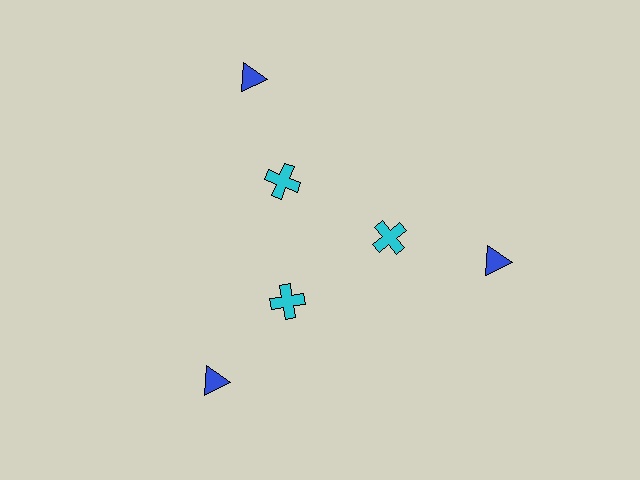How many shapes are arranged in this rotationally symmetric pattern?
There are 6 shapes, arranged in 3 groups of 2.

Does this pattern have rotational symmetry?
Yes, this pattern has 3-fold rotational symmetry. It looks the same after rotating 120 degrees around the center.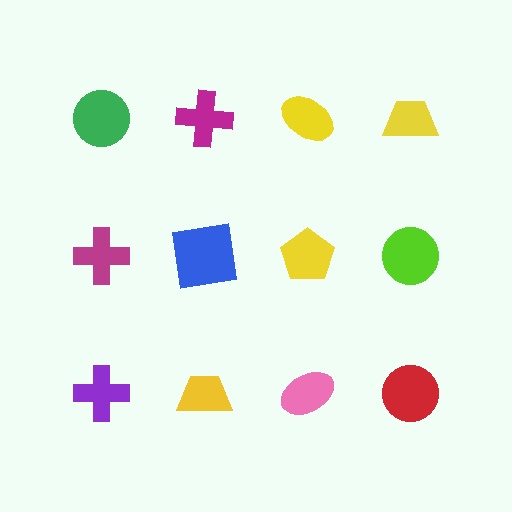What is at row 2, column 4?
A lime circle.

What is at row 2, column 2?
A blue square.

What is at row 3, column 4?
A red circle.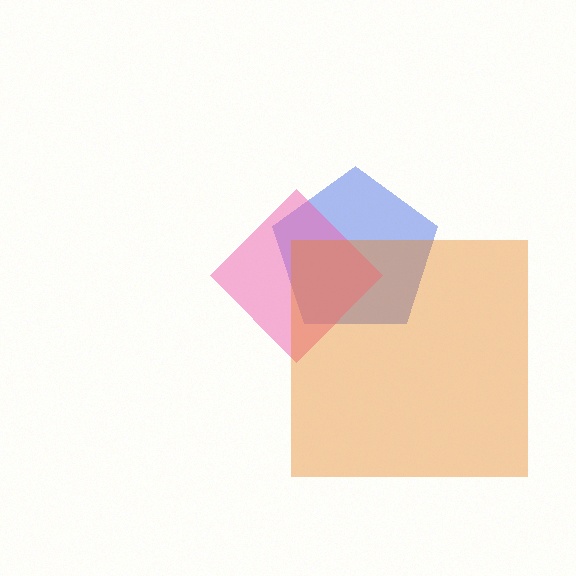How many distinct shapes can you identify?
There are 3 distinct shapes: a blue pentagon, a pink diamond, an orange square.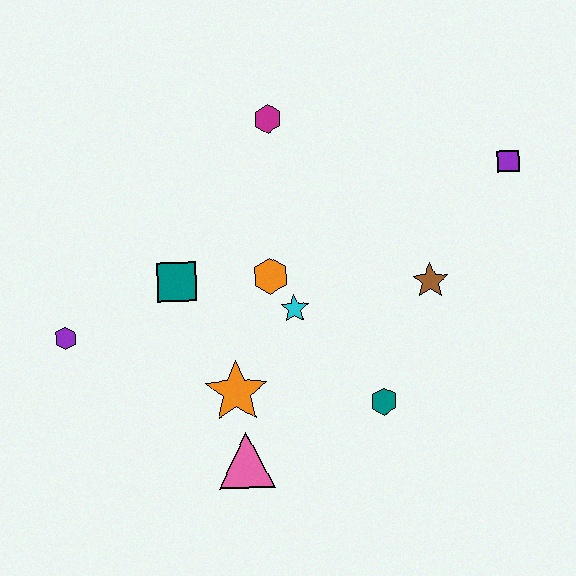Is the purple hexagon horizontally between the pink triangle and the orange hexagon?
No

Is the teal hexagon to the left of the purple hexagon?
No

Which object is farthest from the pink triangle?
The purple square is farthest from the pink triangle.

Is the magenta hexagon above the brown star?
Yes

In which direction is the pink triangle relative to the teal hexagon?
The pink triangle is to the left of the teal hexagon.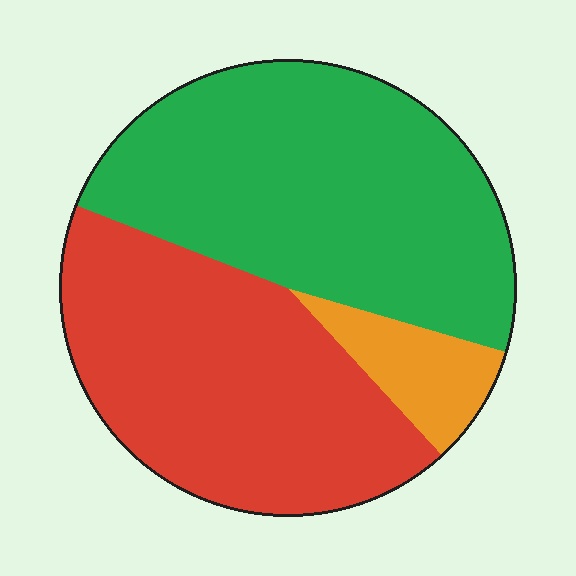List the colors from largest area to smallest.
From largest to smallest: green, red, orange.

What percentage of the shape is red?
Red takes up between a third and a half of the shape.